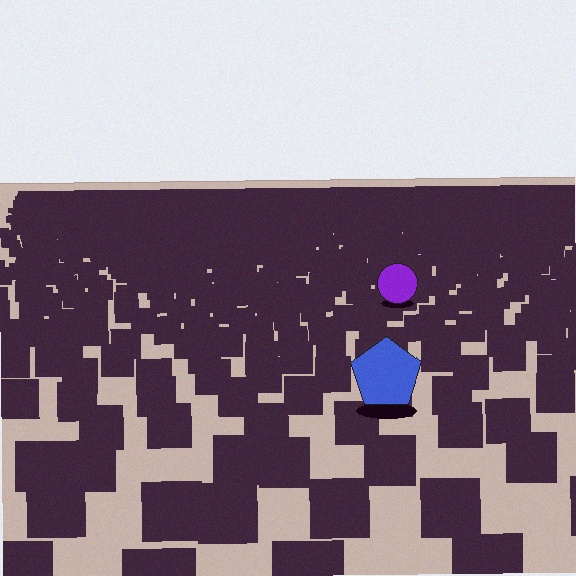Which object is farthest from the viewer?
The purple circle is farthest from the viewer. It appears smaller and the ground texture around it is denser.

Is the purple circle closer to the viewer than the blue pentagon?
No. The blue pentagon is closer — you can tell from the texture gradient: the ground texture is coarser near it.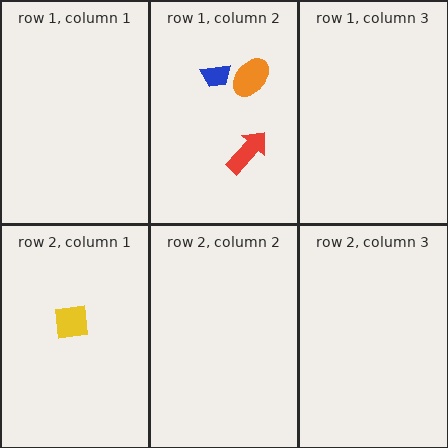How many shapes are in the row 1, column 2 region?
3.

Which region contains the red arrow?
The row 1, column 2 region.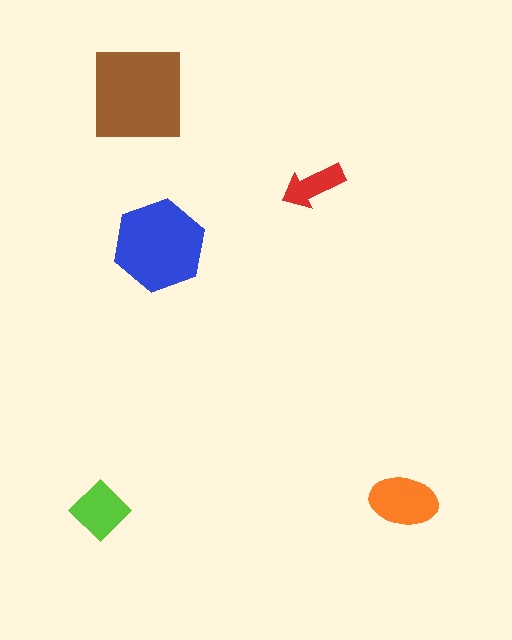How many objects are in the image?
There are 5 objects in the image.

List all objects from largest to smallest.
The brown square, the blue hexagon, the orange ellipse, the lime diamond, the red arrow.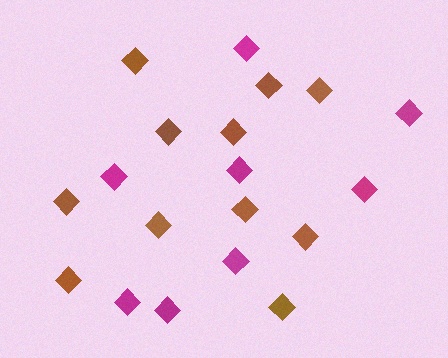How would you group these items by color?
There are 2 groups: one group of brown diamonds (11) and one group of magenta diamonds (8).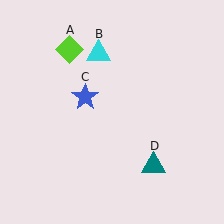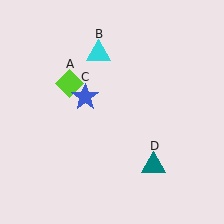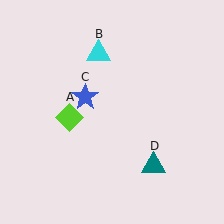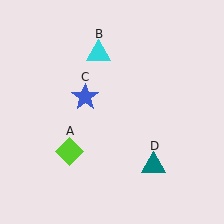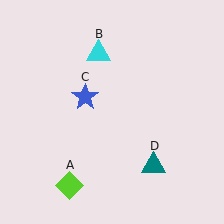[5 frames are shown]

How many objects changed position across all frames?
1 object changed position: lime diamond (object A).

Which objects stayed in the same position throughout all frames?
Cyan triangle (object B) and blue star (object C) and teal triangle (object D) remained stationary.